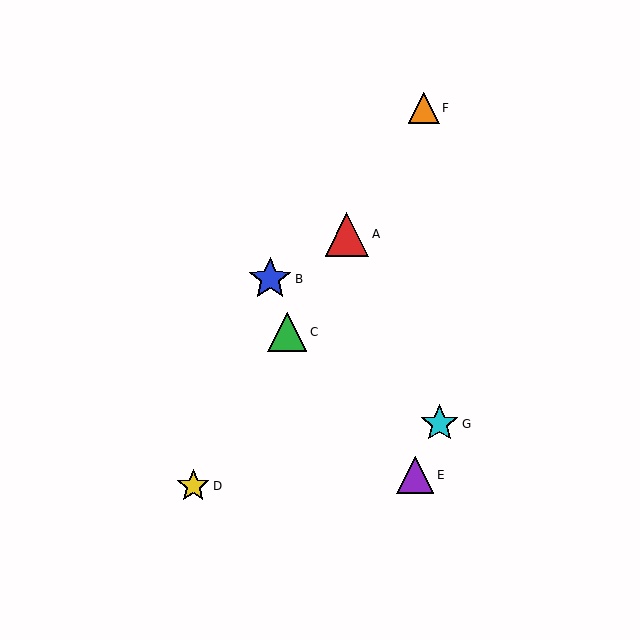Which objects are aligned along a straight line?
Objects A, C, D, F are aligned along a straight line.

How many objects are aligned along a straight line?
4 objects (A, C, D, F) are aligned along a straight line.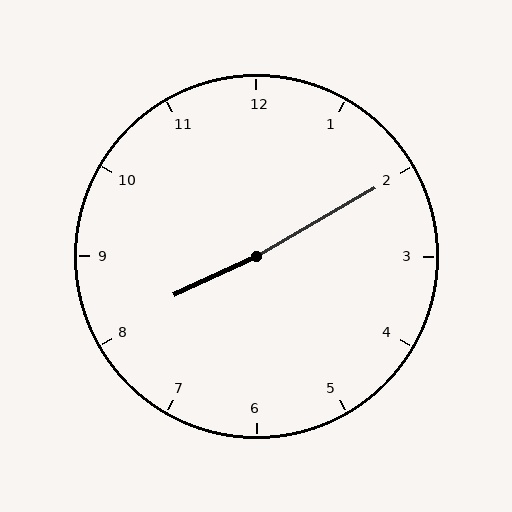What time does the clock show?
8:10.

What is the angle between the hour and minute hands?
Approximately 175 degrees.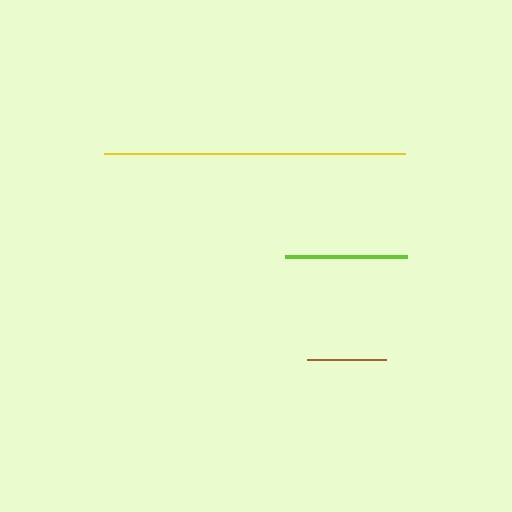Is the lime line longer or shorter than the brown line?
The lime line is longer than the brown line.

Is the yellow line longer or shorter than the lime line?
The yellow line is longer than the lime line.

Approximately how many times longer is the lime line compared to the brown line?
The lime line is approximately 1.5 times the length of the brown line.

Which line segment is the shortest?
The brown line is the shortest at approximately 79 pixels.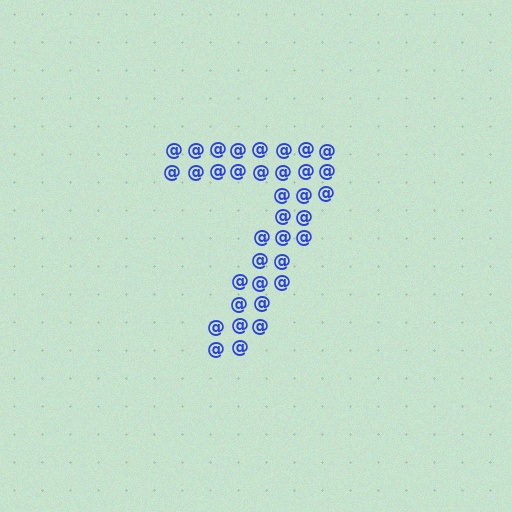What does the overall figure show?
The overall figure shows the digit 7.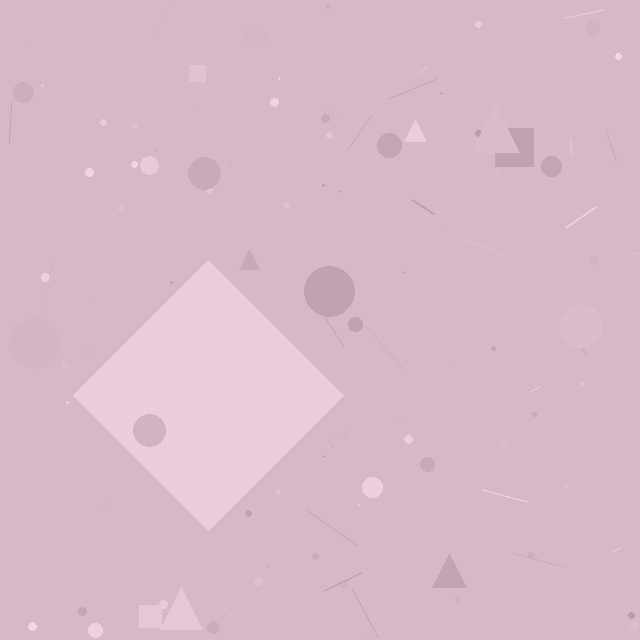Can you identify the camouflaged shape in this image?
The camouflaged shape is a diamond.